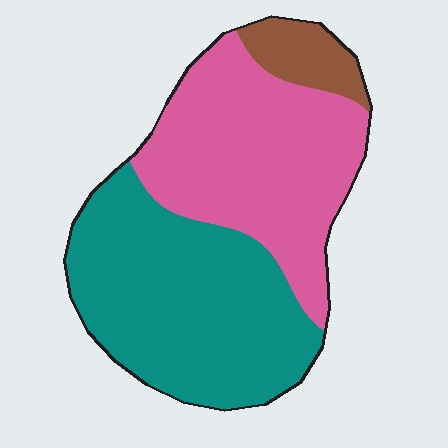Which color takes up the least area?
Brown, at roughly 10%.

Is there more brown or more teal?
Teal.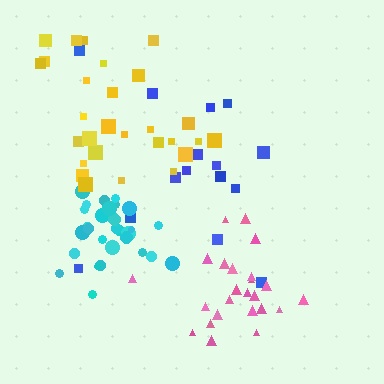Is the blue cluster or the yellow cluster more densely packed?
Yellow.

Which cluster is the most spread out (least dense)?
Blue.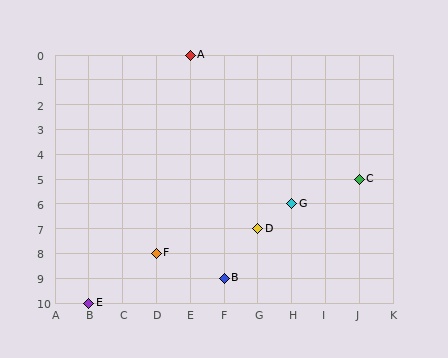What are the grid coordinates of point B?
Point B is at grid coordinates (F, 9).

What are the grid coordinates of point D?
Point D is at grid coordinates (G, 7).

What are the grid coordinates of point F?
Point F is at grid coordinates (D, 8).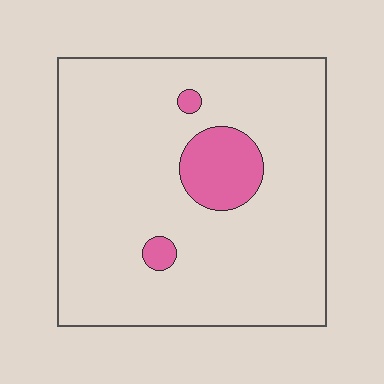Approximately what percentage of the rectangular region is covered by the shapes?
Approximately 10%.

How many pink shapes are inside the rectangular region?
3.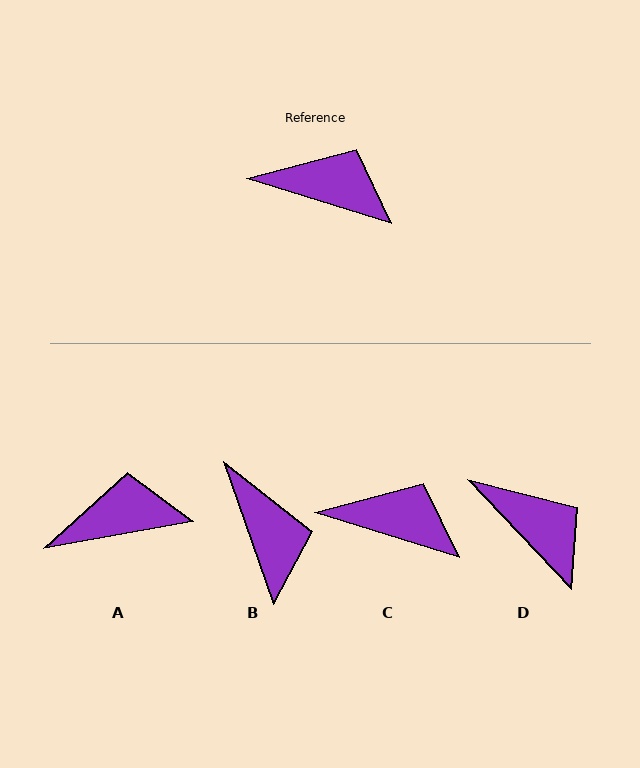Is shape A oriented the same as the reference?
No, it is off by about 27 degrees.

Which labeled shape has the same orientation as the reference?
C.